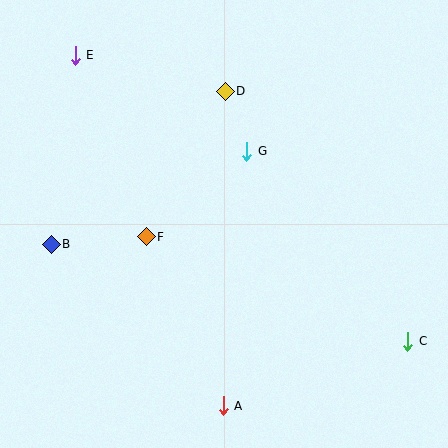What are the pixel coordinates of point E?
Point E is at (75, 55).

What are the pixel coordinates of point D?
Point D is at (225, 91).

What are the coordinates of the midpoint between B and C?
The midpoint between B and C is at (230, 293).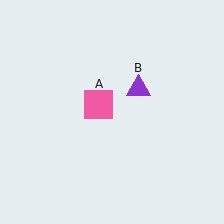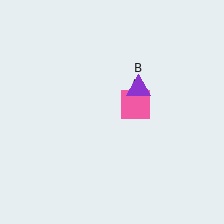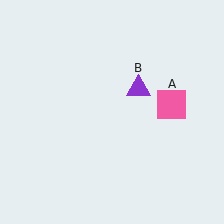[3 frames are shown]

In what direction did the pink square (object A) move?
The pink square (object A) moved right.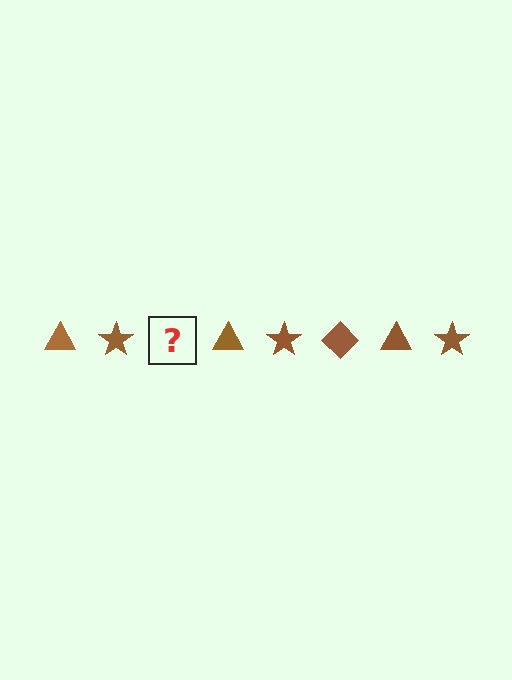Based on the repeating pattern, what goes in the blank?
The blank should be a brown diamond.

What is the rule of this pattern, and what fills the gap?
The rule is that the pattern cycles through triangle, star, diamond shapes in brown. The gap should be filled with a brown diamond.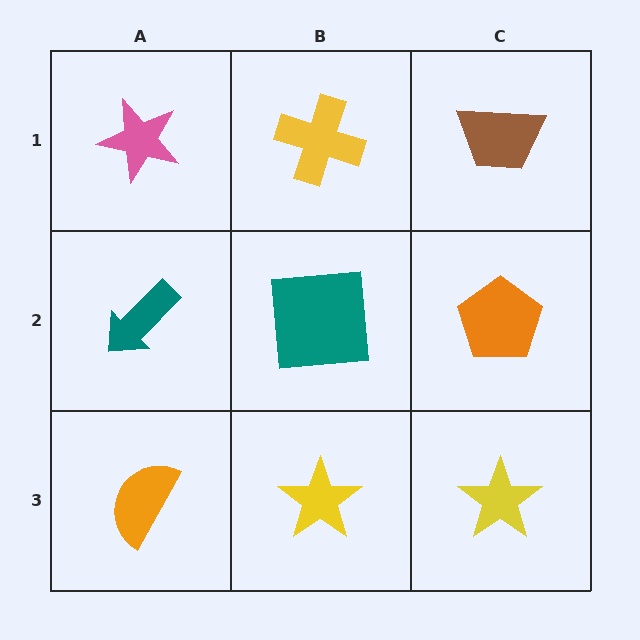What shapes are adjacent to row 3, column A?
A teal arrow (row 2, column A), a yellow star (row 3, column B).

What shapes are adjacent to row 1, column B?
A teal square (row 2, column B), a pink star (row 1, column A), a brown trapezoid (row 1, column C).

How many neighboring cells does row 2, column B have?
4.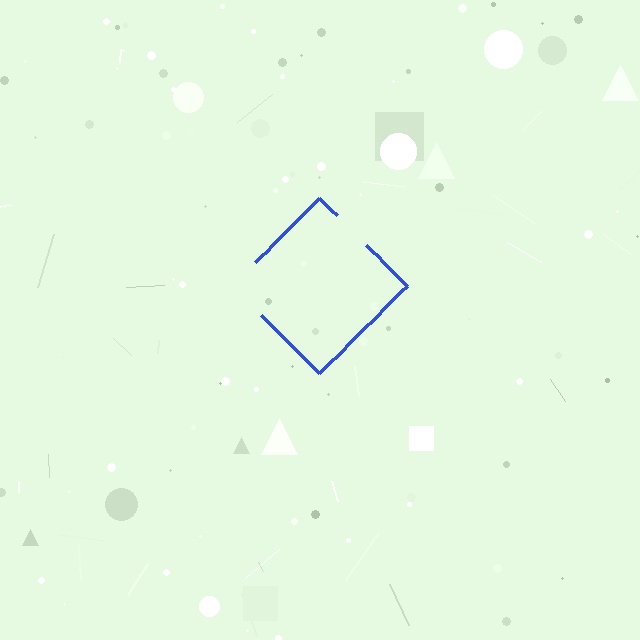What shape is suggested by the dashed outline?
The dashed outline suggests a diamond.